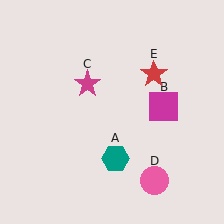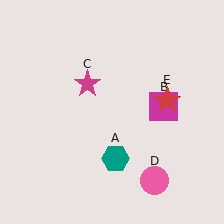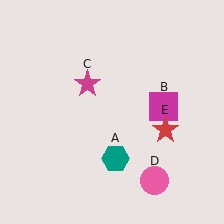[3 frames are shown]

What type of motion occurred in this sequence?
The red star (object E) rotated clockwise around the center of the scene.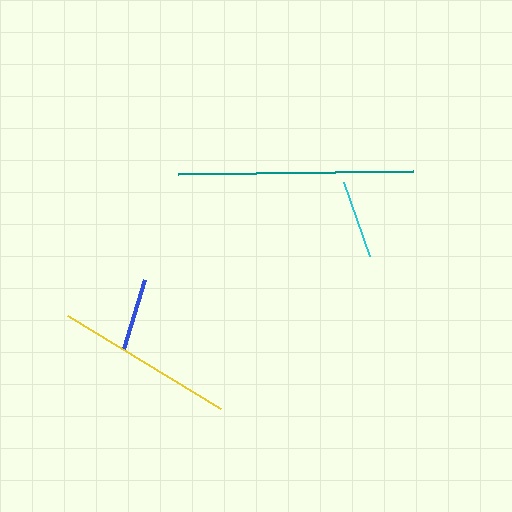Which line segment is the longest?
The teal line is the longest at approximately 235 pixels.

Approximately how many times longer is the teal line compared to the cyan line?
The teal line is approximately 3.0 times the length of the cyan line.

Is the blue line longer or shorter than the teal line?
The teal line is longer than the blue line.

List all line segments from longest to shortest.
From longest to shortest: teal, yellow, cyan, blue.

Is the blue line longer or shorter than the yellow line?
The yellow line is longer than the blue line.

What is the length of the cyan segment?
The cyan segment is approximately 78 pixels long.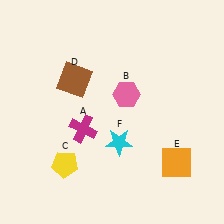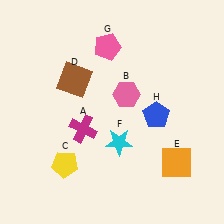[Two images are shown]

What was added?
A pink pentagon (G), a blue pentagon (H) were added in Image 2.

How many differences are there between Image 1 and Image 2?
There are 2 differences between the two images.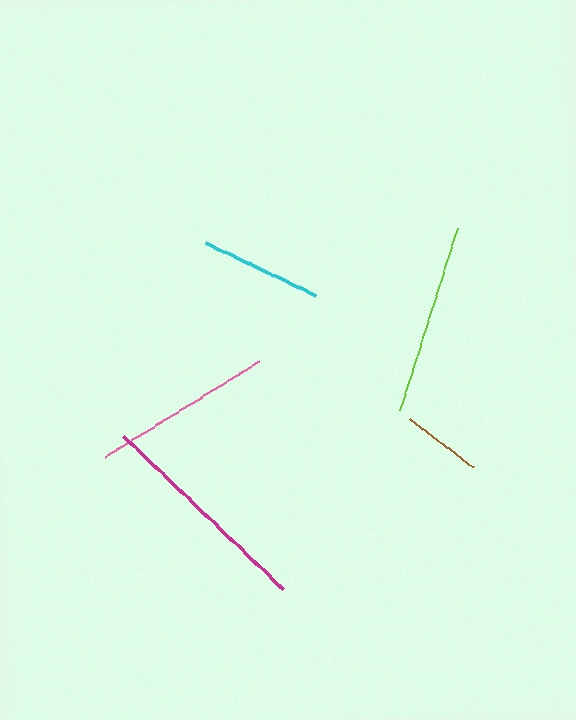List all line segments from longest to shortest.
From longest to shortest: magenta, lime, pink, cyan, brown.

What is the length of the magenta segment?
The magenta segment is approximately 223 pixels long.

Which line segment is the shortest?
The brown line is the shortest at approximately 80 pixels.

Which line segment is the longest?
The magenta line is the longest at approximately 223 pixels.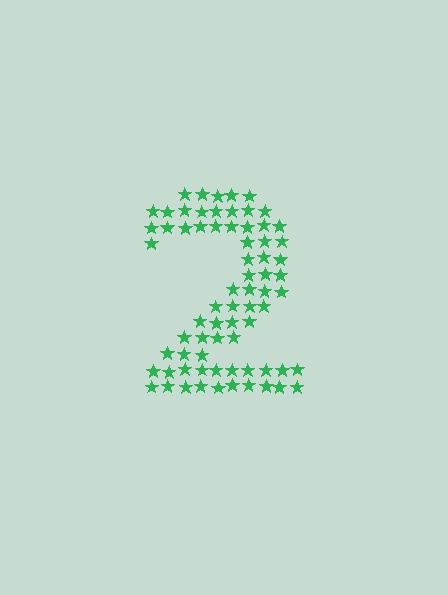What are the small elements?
The small elements are stars.